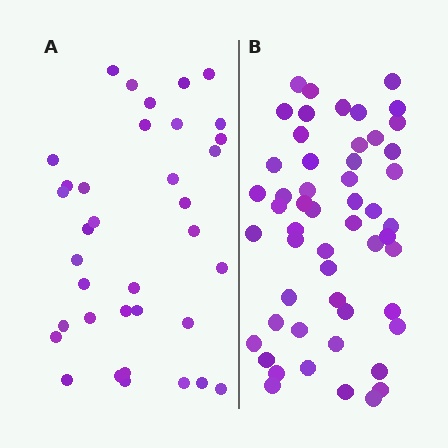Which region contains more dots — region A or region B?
Region B (the right region) has more dots.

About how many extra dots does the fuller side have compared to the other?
Region B has approximately 15 more dots than region A.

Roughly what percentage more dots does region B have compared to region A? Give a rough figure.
About 45% more.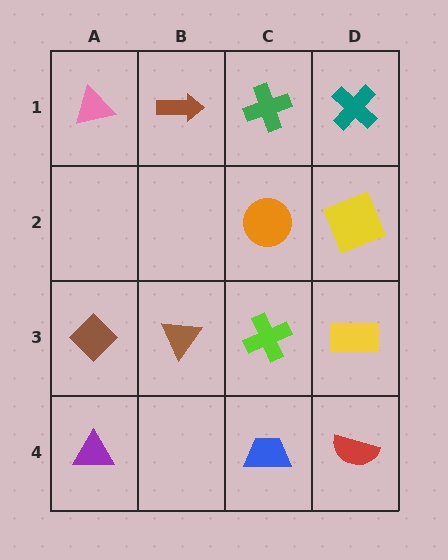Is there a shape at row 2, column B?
No, that cell is empty.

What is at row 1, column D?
A teal cross.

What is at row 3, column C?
A lime cross.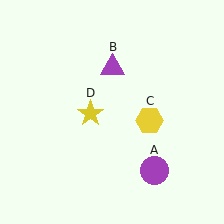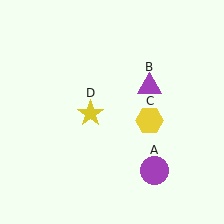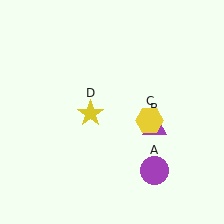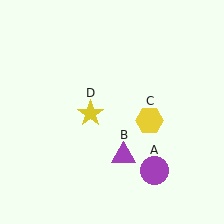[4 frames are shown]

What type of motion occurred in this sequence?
The purple triangle (object B) rotated clockwise around the center of the scene.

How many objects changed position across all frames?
1 object changed position: purple triangle (object B).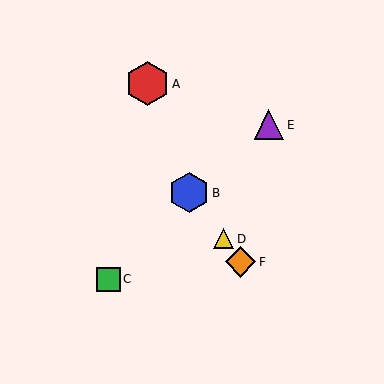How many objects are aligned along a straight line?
3 objects (B, D, F) are aligned along a straight line.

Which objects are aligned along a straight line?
Objects B, D, F are aligned along a straight line.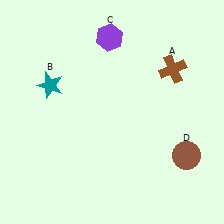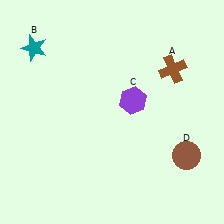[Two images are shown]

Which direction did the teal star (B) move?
The teal star (B) moved up.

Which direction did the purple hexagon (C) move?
The purple hexagon (C) moved down.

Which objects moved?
The objects that moved are: the teal star (B), the purple hexagon (C).